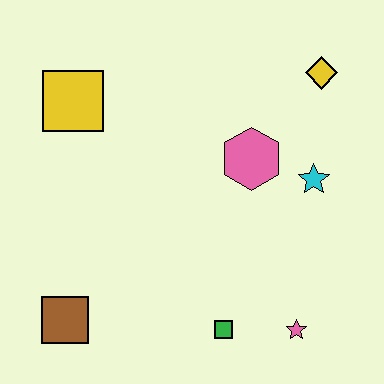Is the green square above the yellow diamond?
No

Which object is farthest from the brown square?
The yellow diamond is farthest from the brown square.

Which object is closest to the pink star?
The green square is closest to the pink star.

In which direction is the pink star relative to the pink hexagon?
The pink star is below the pink hexagon.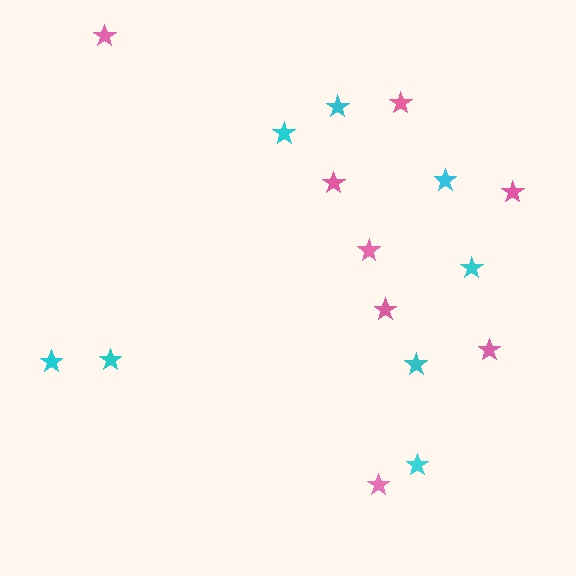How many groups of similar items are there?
There are 2 groups: one group of pink stars (8) and one group of cyan stars (8).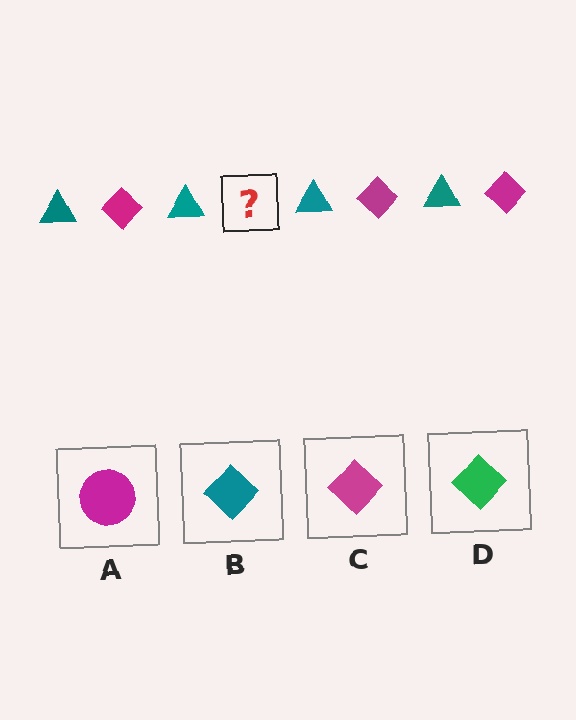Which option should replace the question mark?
Option C.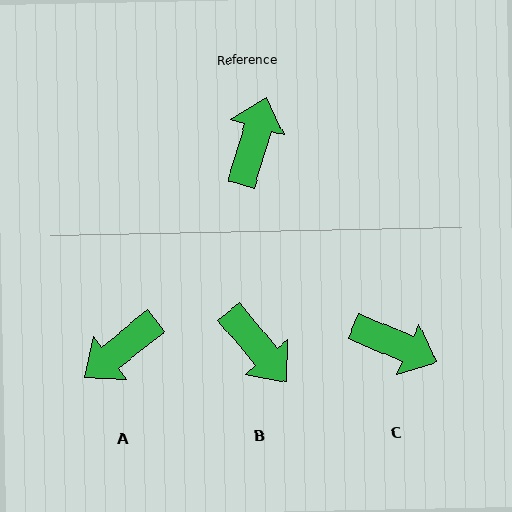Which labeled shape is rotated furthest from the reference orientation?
A, about 145 degrees away.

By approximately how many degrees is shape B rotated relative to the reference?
Approximately 124 degrees clockwise.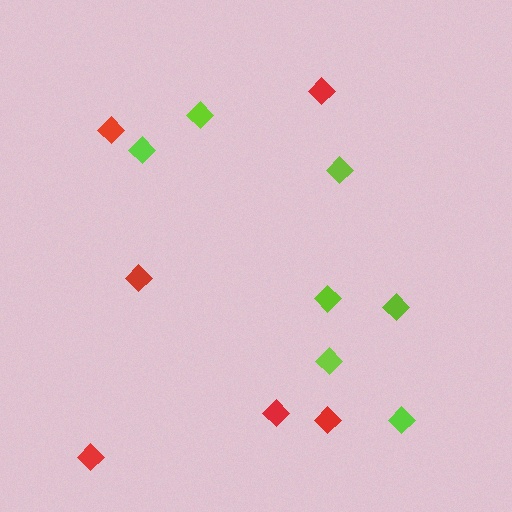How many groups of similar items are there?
There are 2 groups: one group of red diamonds (6) and one group of lime diamonds (7).